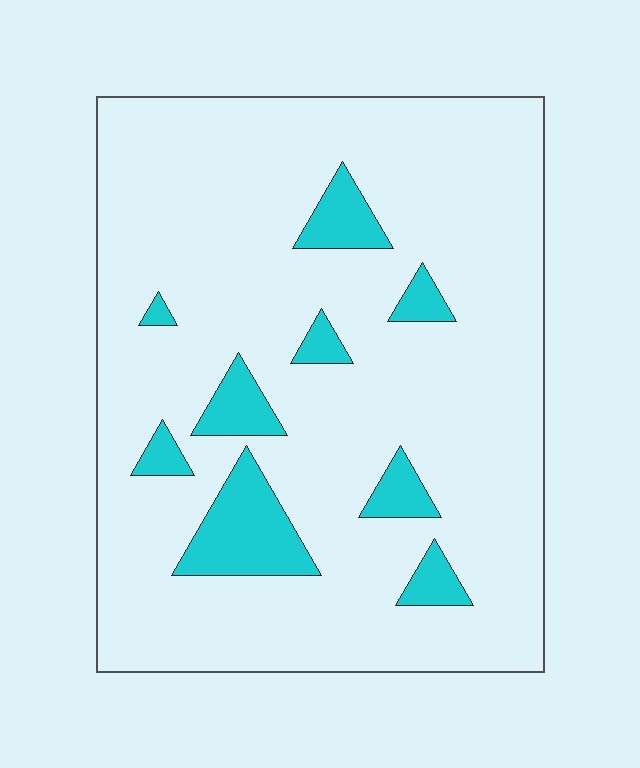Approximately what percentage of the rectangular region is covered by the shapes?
Approximately 10%.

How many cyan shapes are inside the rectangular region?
9.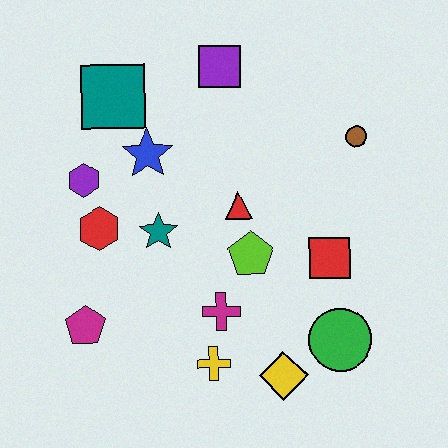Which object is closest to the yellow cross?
The magenta cross is closest to the yellow cross.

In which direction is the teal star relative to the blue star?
The teal star is below the blue star.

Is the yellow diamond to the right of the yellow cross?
Yes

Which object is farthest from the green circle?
The teal square is farthest from the green circle.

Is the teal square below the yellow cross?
No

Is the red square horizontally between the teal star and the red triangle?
No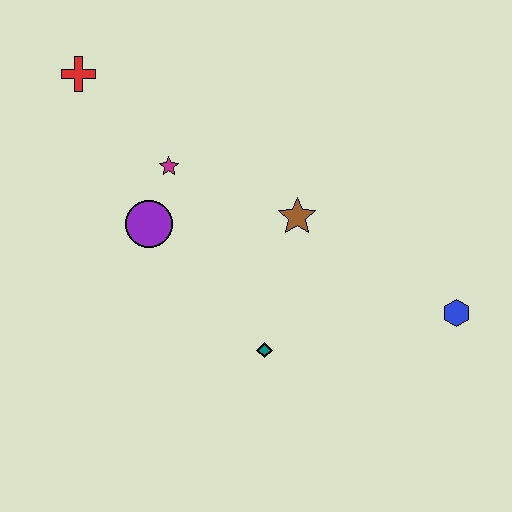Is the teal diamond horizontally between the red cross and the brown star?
Yes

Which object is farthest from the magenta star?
The blue hexagon is farthest from the magenta star.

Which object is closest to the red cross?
The magenta star is closest to the red cross.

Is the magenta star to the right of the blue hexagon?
No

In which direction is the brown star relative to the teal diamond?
The brown star is above the teal diamond.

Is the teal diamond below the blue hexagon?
Yes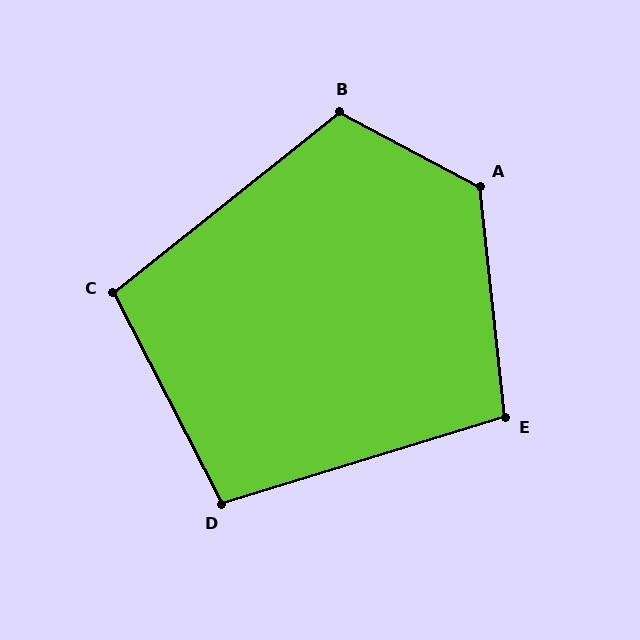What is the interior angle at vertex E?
Approximately 101 degrees (obtuse).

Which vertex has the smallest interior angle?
D, at approximately 100 degrees.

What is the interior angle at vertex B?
Approximately 114 degrees (obtuse).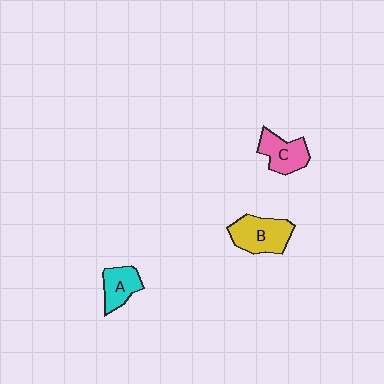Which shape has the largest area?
Shape B (yellow).